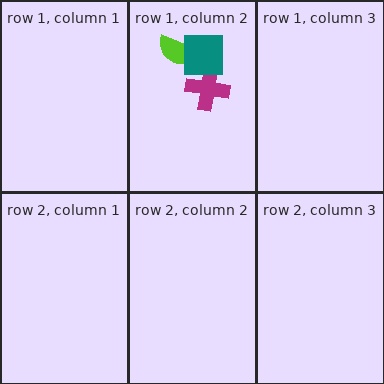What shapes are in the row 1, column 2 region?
The lime semicircle, the magenta cross, the teal square.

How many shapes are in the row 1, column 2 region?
3.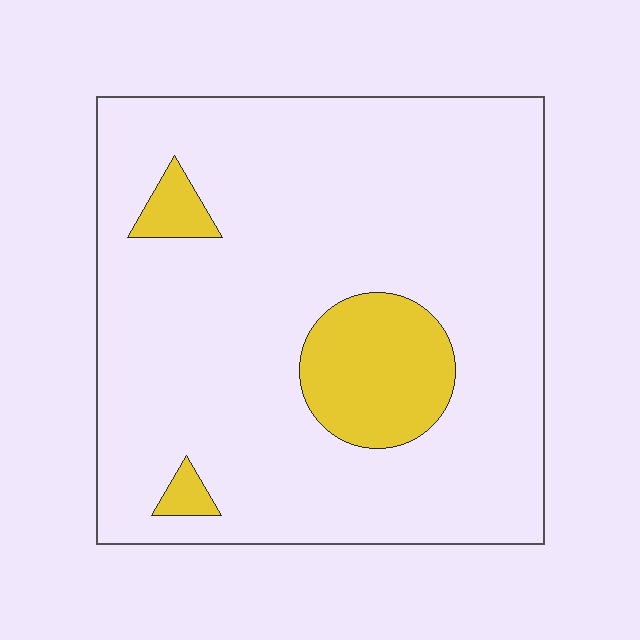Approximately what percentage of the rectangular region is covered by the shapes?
Approximately 15%.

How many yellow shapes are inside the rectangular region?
3.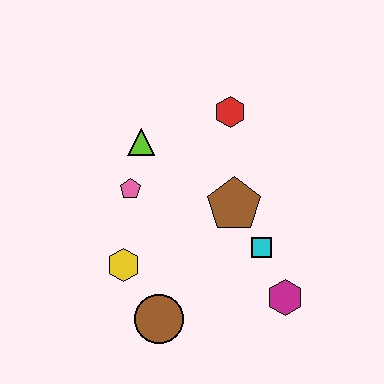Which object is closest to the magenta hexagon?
The cyan square is closest to the magenta hexagon.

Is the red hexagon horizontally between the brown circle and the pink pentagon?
No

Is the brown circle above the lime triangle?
No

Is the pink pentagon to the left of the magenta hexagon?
Yes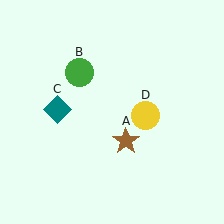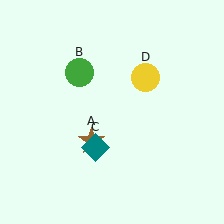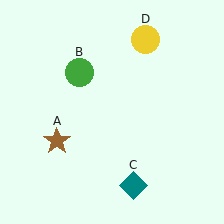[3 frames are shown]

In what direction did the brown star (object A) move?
The brown star (object A) moved left.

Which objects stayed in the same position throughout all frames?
Green circle (object B) remained stationary.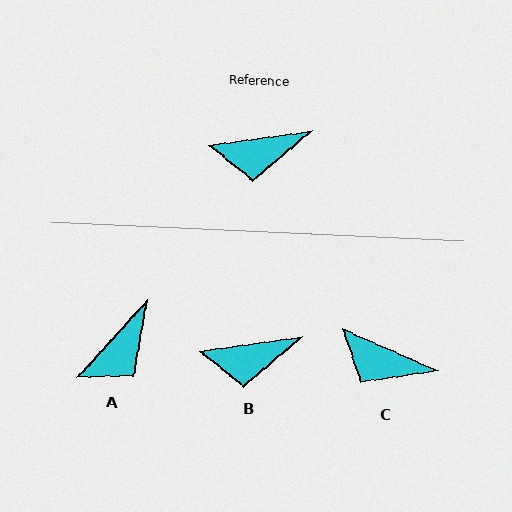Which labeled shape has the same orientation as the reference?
B.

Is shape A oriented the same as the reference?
No, it is off by about 40 degrees.